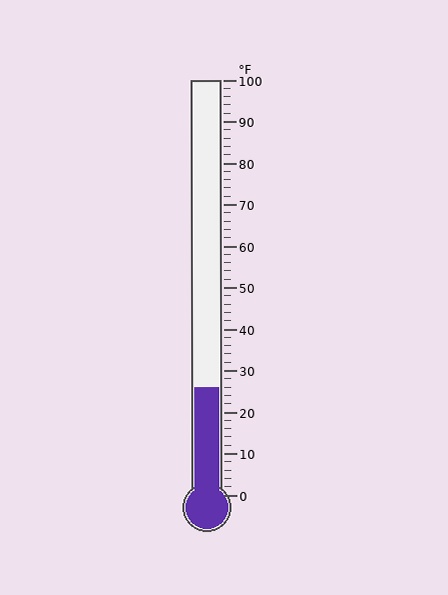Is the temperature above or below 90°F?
The temperature is below 90°F.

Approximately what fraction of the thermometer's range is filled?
The thermometer is filled to approximately 25% of its range.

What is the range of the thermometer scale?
The thermometer scale ranges from 0°F to 100°F.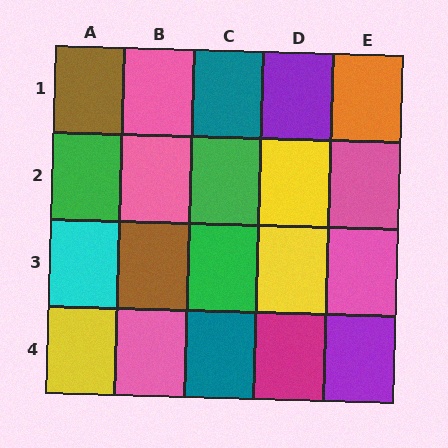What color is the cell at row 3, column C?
Green.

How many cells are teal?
2 cells are teal.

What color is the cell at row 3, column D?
Yellow.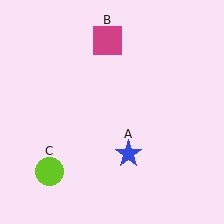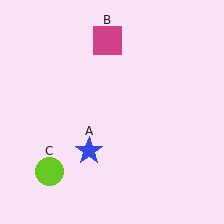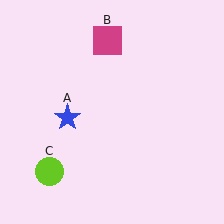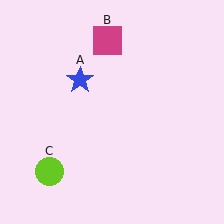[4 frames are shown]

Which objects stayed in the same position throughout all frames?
Magenta square (object B) and lime circle (object C) remained stationary.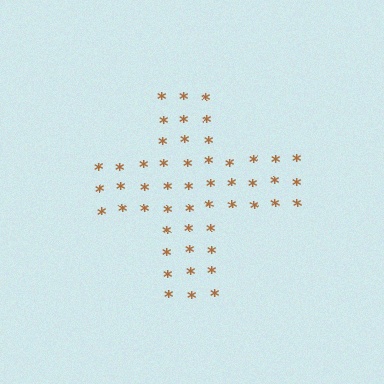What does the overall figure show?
The overall figure shows a cross.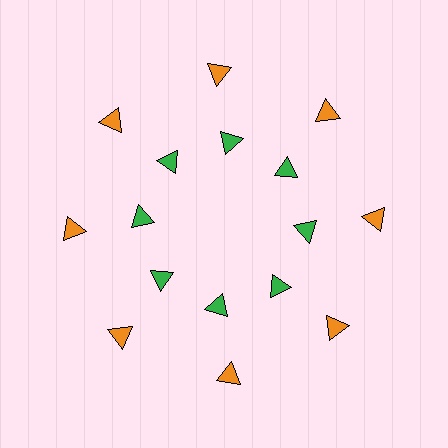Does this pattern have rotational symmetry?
Yes, this pattern has 8-fold rotational symmetry. It looks the same after rotating 45 degrees around the center.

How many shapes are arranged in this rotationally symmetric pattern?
There are 16 shapes, arranged in 8 groups of 2.